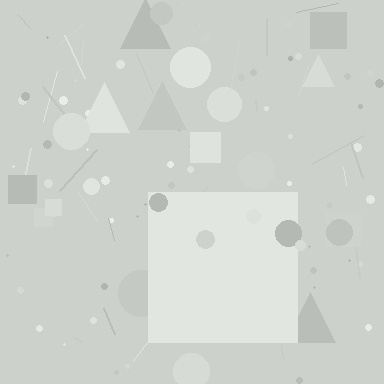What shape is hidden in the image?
A square is hidden in the image.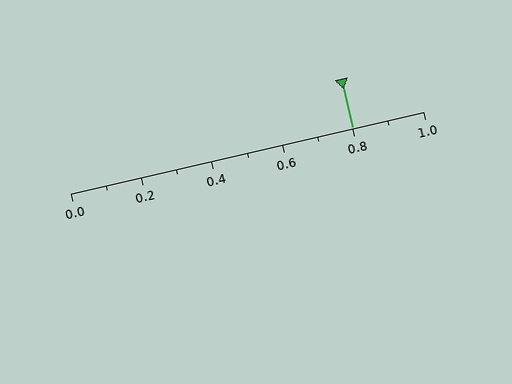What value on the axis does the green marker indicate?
The marker indicates approximately 0.8.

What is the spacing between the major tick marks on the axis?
The major ticks are spaced 0.2 apart.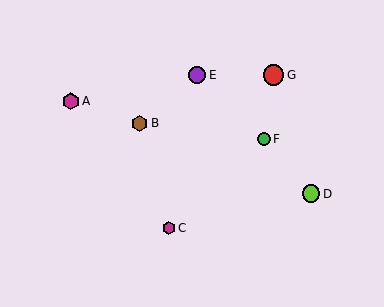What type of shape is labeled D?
Shape D is a lime circle.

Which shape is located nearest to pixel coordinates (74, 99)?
The magenta hexagon (labeled A) at (71, 101) is nearest to that location.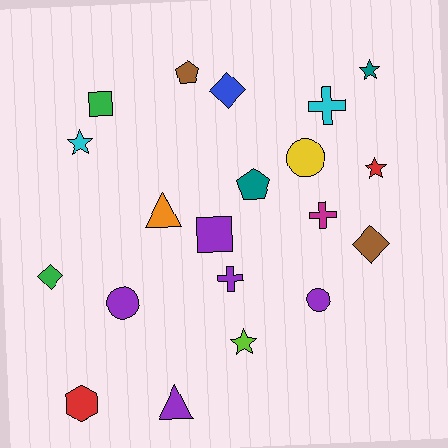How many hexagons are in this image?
There is 1 hexagon.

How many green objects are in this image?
There are 2 green objects.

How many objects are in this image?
There are 20 objects.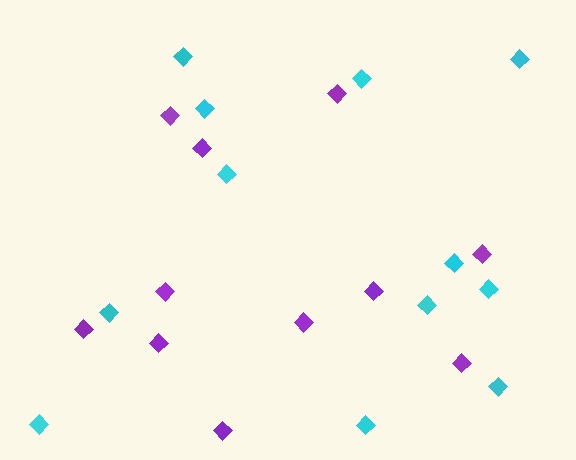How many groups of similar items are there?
There are 2 groups: one group of cyan diamonds (12) and one group of purple diamonds (11).